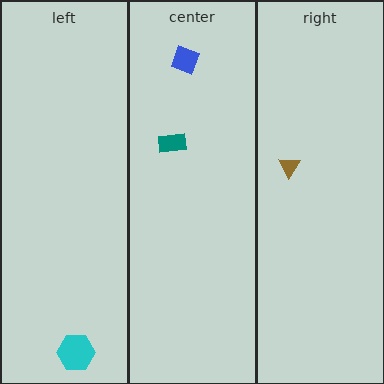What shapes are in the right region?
The brown triangle.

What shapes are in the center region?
The teal rectangle, the blue diamond.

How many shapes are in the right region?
1.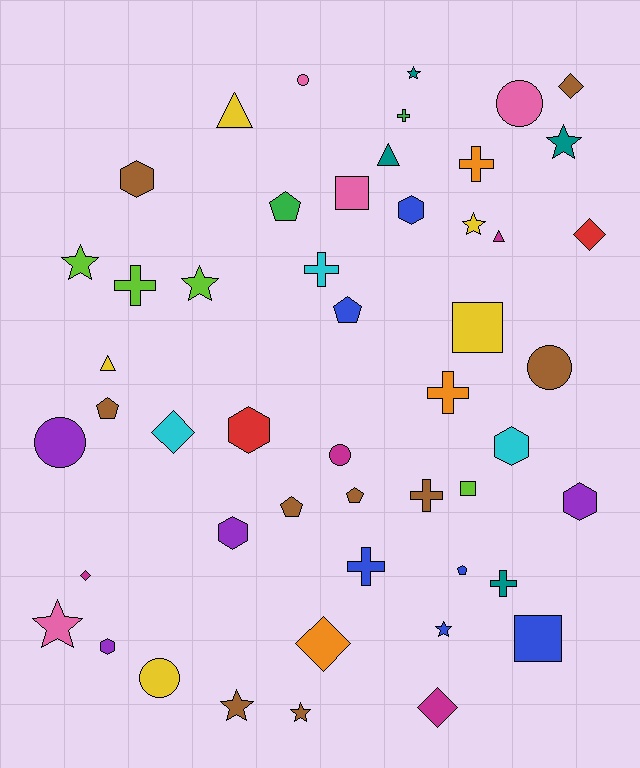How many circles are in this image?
There are 6 circles.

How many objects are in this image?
There are 50 objects.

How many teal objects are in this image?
There are 4 teal objects.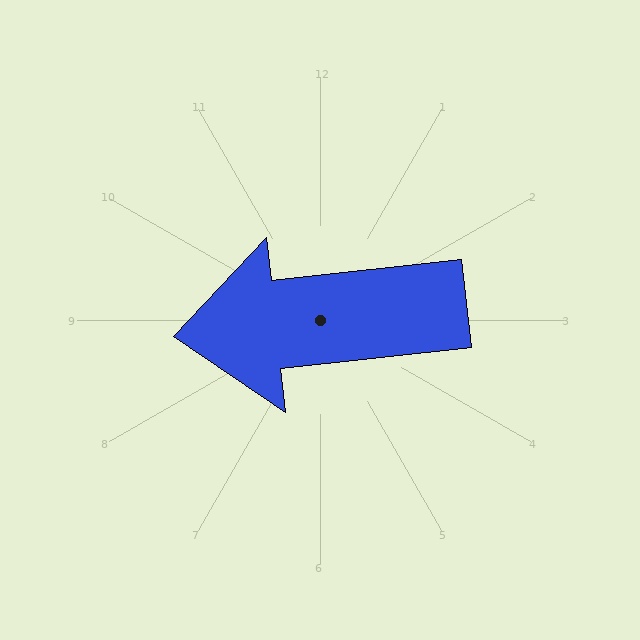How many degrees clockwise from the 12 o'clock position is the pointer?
Approximately 264 degrees.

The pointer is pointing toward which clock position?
Roughly 9 o'clock.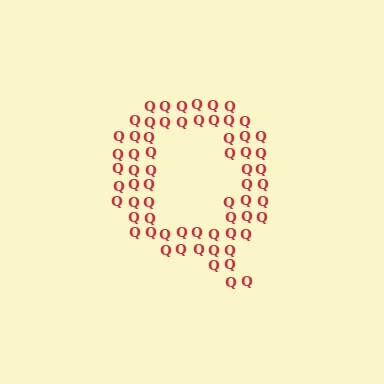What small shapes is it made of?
It is made of small letter Q's.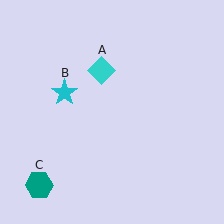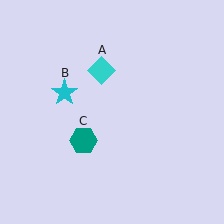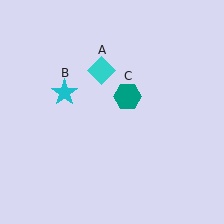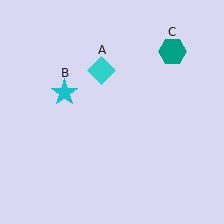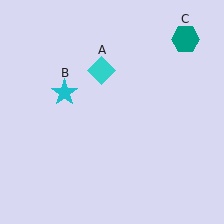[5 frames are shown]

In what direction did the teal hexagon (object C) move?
The teal hexagon (object C) moved up and to the right.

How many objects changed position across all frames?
1 object changed position: teal hexagon (object C).